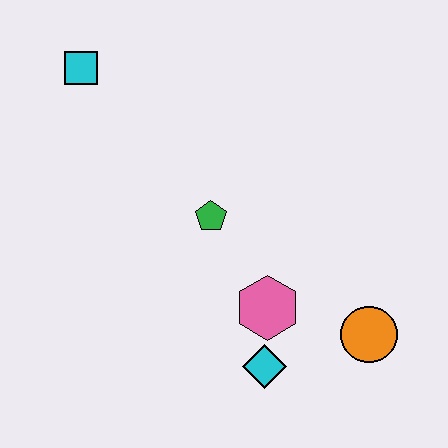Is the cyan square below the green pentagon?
No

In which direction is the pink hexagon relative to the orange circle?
The pink hexagon is to the left of the orange circle.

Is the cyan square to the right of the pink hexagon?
No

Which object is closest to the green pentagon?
The pink hexagon is closest to the green pentagon.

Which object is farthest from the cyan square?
The orange circle is farthest from the cyan square.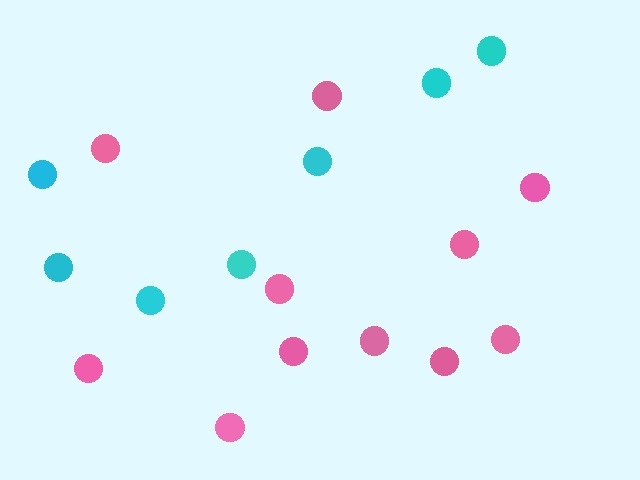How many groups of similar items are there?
There are 2 groups: one group of pink circles (11) and one group of cyan circles (7).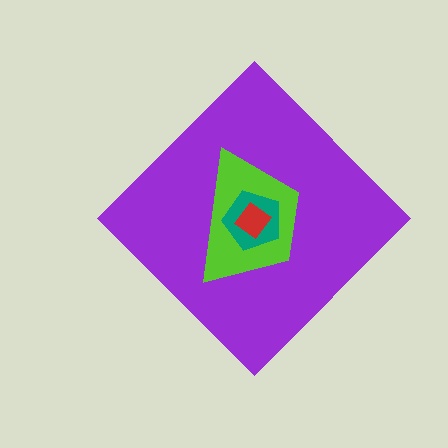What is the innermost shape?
The red diamond.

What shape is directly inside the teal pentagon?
The red diamond.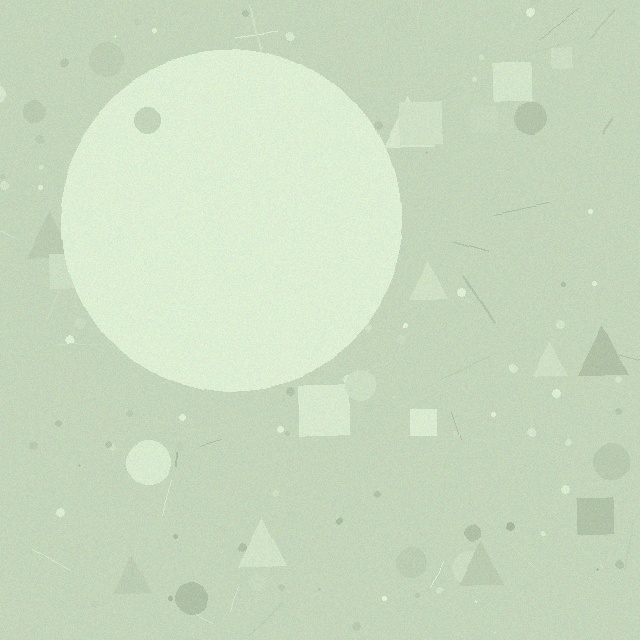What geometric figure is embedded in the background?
A circle is embedded in the background.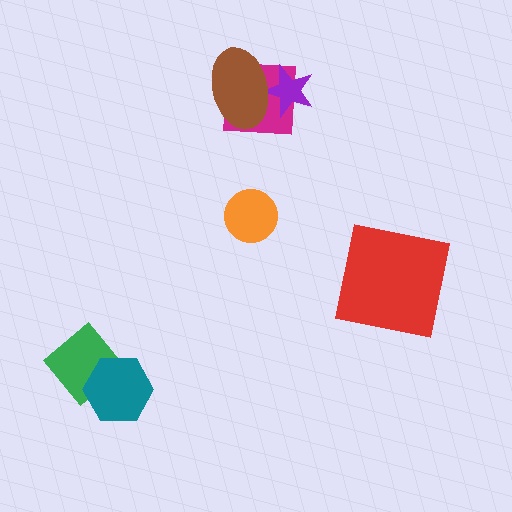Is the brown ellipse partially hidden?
No, no other shape covers it.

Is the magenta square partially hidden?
Yes, it is partially covered by another shape.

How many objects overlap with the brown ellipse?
2 objects overlap with the brown ellipse.